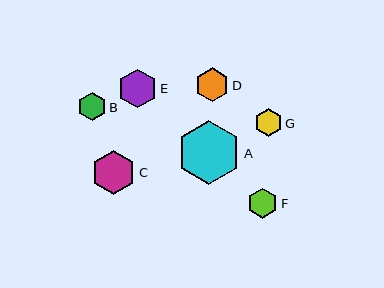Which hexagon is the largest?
Hexagon A is the largest with a size of approximately 64 pixels.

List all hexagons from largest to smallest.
From largest to smallest: A, C, E, D, F, B, G.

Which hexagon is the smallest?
Hexagon G is the smallest with a size of approximately 28 pixels.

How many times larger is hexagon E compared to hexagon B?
Hexagon E is approximately 1.4 times the size of hexagon B.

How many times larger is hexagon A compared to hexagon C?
Hexagon A is approximately 1.5 times the size of hexagon C.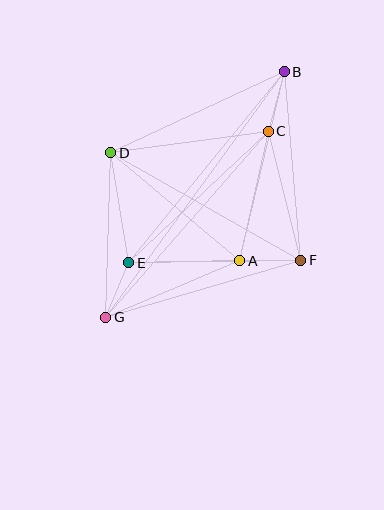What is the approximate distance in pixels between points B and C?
The distance between B and C is approximately 62 pixels.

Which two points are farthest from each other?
Points B and G are farthest from each other.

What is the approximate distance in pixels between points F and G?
The distance between F and G is approximately 203 pixels.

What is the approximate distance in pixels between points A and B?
The distance between A and B is approximately 194 pixels.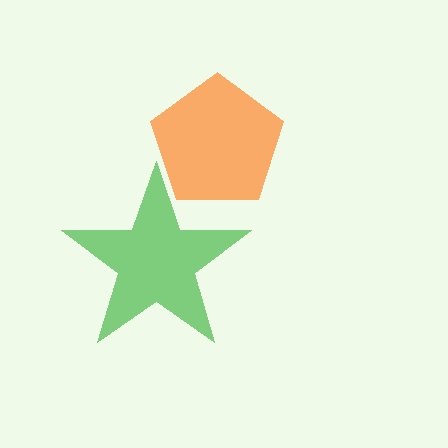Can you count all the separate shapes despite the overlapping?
Yes, there are 2 separate shapes.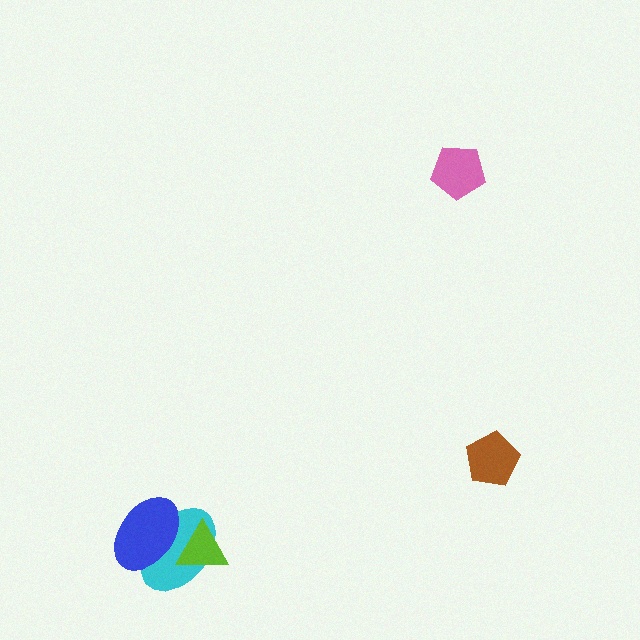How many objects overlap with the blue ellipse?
2 objects overlap with the blue ellipse.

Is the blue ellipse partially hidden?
Yes, it is partially covered by another shape.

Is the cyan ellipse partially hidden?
Yes, it is partially covered by another shape.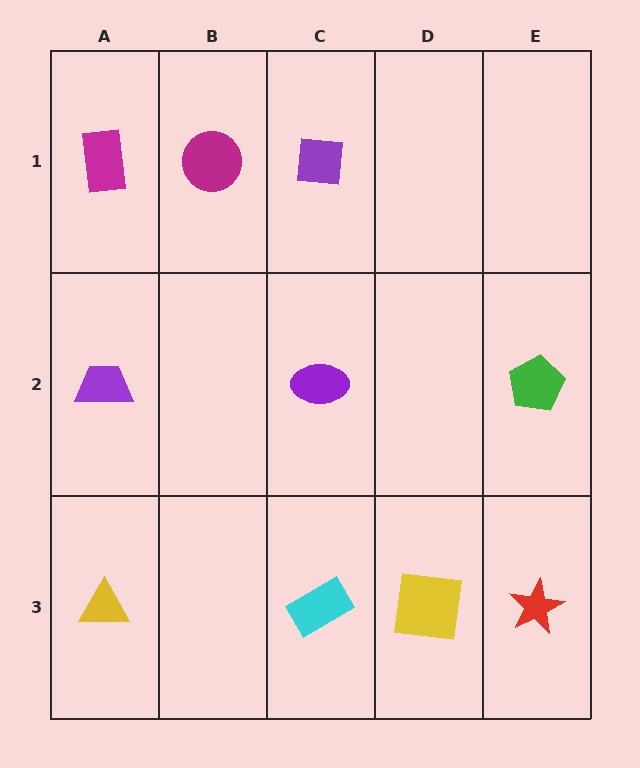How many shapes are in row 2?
3 shapes.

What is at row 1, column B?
A magenta circle.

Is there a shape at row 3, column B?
No, that cell is empty.